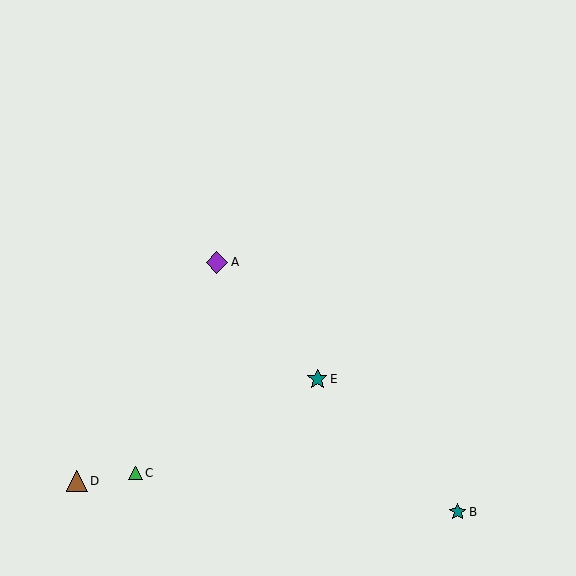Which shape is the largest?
The purple diamond (labeled A) is the largest.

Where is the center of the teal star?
The center of the teal star is at (458, 512).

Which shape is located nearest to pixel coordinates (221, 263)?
The purple diamond (labeled A) at (217, 262) is nearest to that location.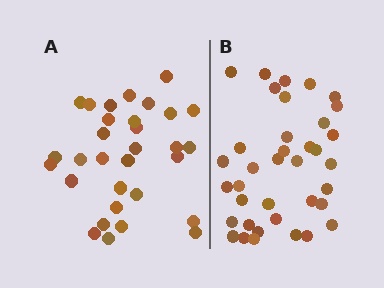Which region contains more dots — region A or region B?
Region B (the right region) has more dots.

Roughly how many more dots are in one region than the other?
Region B has about 6 more dots than region A.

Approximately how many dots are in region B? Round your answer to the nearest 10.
About 40 dots. (The exact count is 37, which rounds to 40.)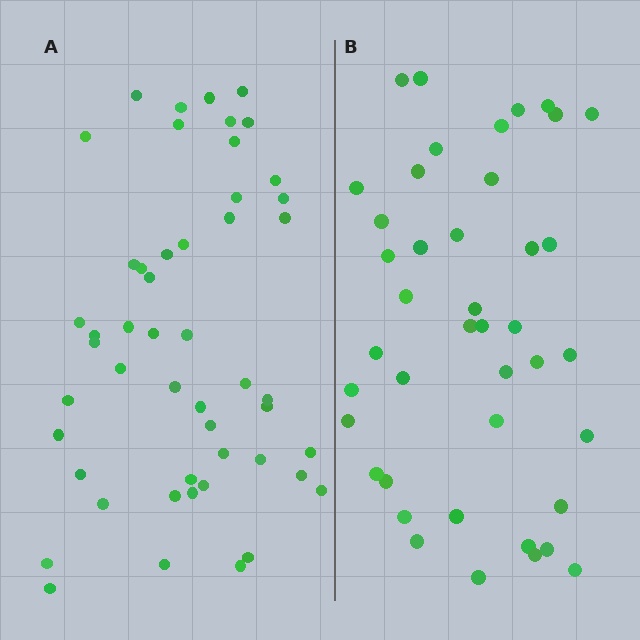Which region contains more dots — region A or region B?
Region A (the left region) has more dots.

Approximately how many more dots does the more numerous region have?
Region A has roughly 8 or so more dots than region B.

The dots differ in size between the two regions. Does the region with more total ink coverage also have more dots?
No. Region B has more total ink coverage because its dots are larger, but region A actually contains more individual dots. Total area can be misleading — the number of items is what matters here.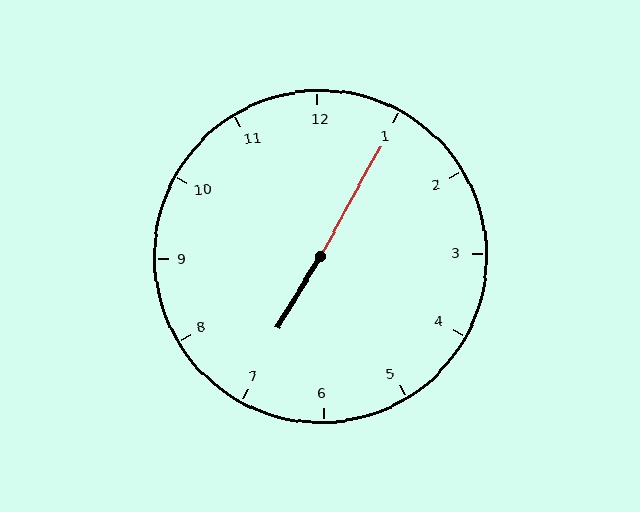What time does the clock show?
7:05.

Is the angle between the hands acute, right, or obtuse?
It is obtuse.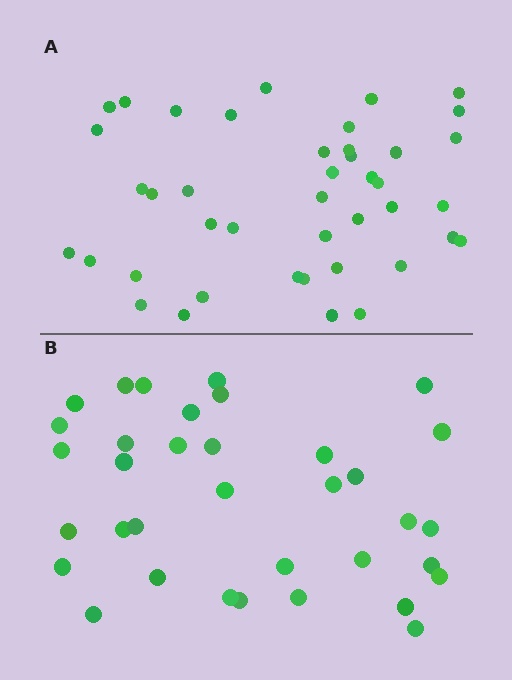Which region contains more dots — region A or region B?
Region A (the top region) has more dots.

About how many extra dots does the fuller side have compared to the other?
Region A has roughly 8 or so more dots than region B.